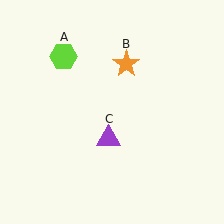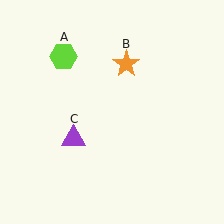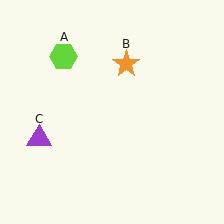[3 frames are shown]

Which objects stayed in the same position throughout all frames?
Lime hexagon (object A) and orange star (object B) remained stationary.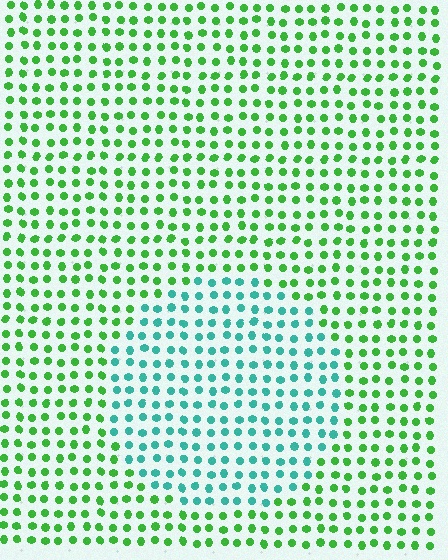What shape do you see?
I see a circle.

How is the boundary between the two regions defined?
The boundary is defined purely by a slight shift in hue (about 52 degrees). Spacing, size, and orientation are identical on both sides.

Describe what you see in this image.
The image is filled with small green elements in a uniform arrangement. A circle-shaped region is visible where the elements are tinted to a slightly different hue, forming a subtle color boundary.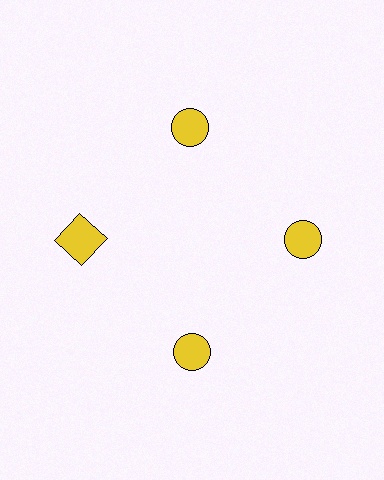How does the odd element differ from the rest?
It has a different shape: square instead of circle.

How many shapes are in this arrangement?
There are 4 shapes arranged in a ring pattern.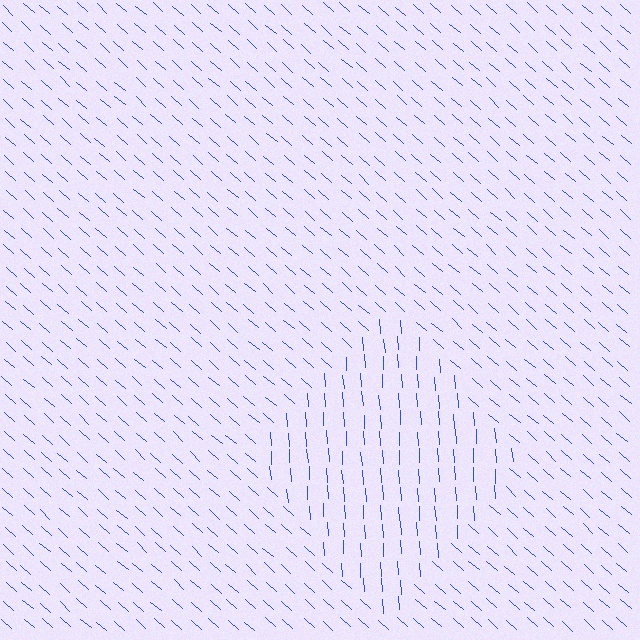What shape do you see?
I see a diamond.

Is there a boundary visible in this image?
Yes, there is a texture boundary formed by a change in line orientation.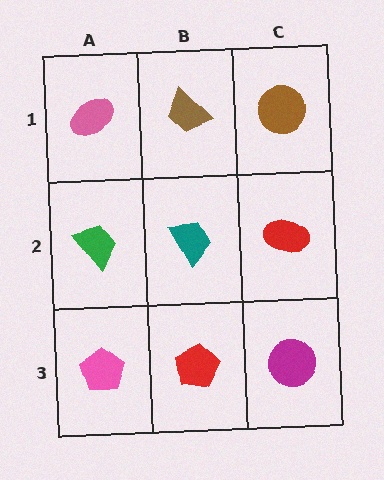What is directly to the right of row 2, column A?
A teal trapezoid.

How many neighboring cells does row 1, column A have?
2.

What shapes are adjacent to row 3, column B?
A teal trapezoid (row 2, column B), a pink pentagon (row 3, column A), a magenta circle (row 3, column C).